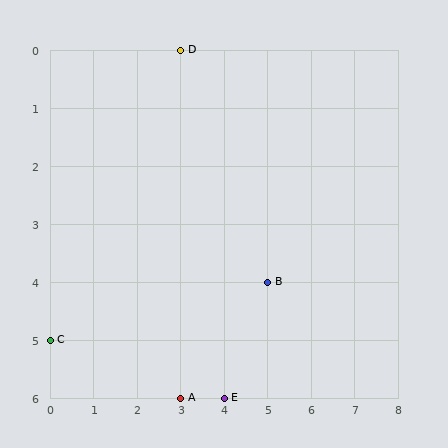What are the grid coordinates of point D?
Point D is at grid coordinates (3, 0).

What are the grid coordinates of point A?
Point A is at grid coordinates (3, 6).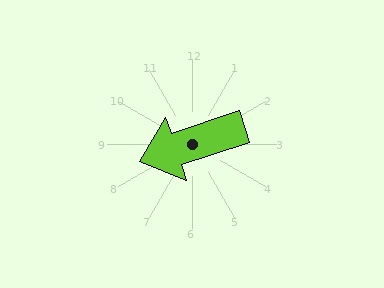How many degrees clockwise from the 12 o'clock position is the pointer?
Approximately 251 degrees.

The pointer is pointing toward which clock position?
Roughly 8 o'clock.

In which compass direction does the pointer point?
West.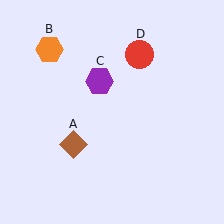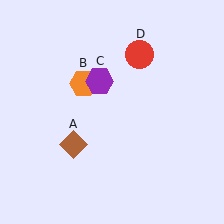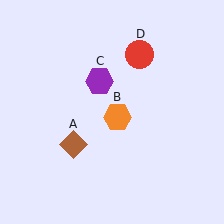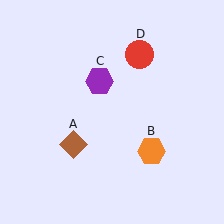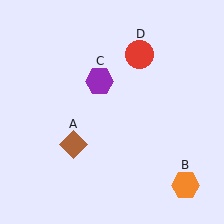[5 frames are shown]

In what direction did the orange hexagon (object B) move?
The orange hexagon (object B) moved down and to the right.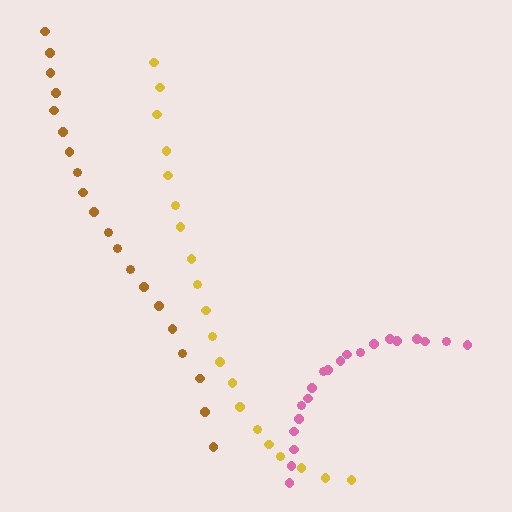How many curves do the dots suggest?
There are 3 distinct paths.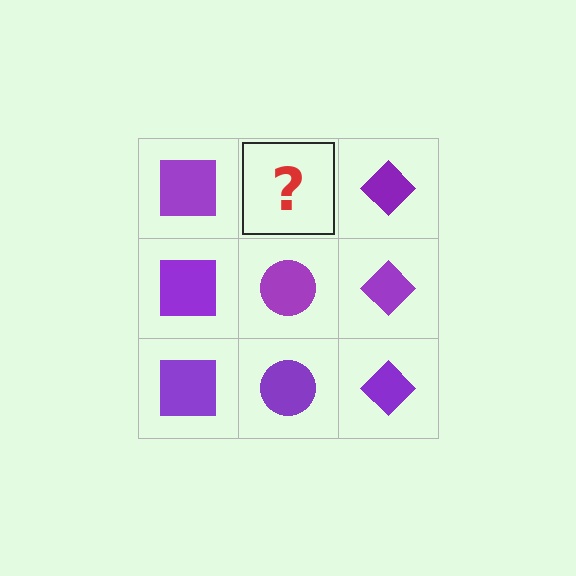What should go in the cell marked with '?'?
The missing cell should contain a purple circle.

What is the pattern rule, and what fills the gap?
The rule is that each column has a consistent shape. The gap should be filled with a purple circle.